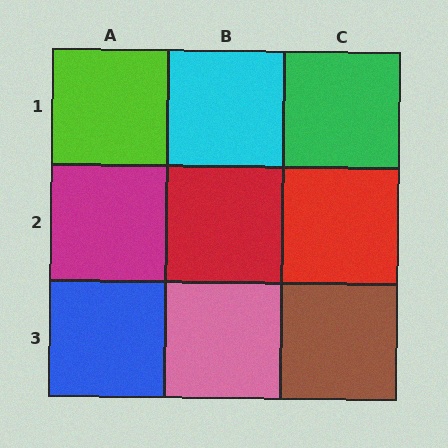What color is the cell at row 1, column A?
Lime.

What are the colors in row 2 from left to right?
Magenta, red, red.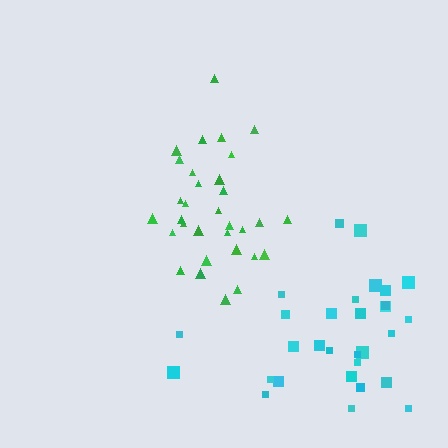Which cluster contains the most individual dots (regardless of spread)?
Green (32).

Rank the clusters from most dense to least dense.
green, cyan.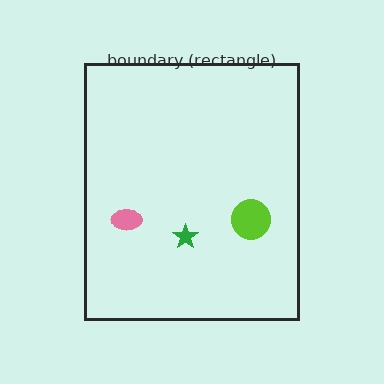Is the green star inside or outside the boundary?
Inside.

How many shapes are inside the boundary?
3 inside, 0 outside.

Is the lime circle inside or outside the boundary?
Inside.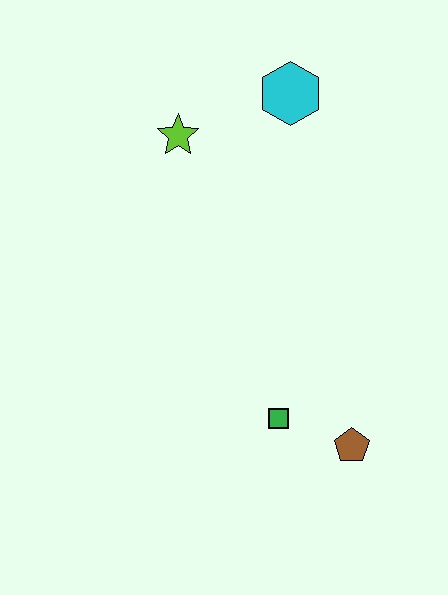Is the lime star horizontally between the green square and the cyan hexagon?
No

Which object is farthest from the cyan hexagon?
The brown pentagon is farthest from the cyan hexagon.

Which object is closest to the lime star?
The cyan hexagon is closest to the lime star.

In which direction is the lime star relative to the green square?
The lime star is above the green square.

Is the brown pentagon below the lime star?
Yes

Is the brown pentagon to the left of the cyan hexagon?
No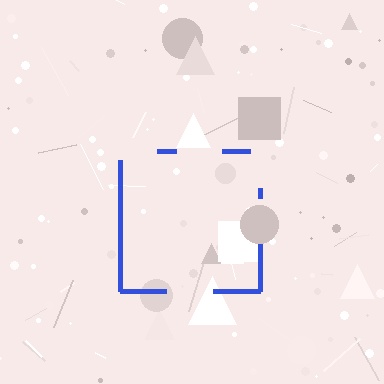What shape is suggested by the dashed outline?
The dashed outline suggests a square.